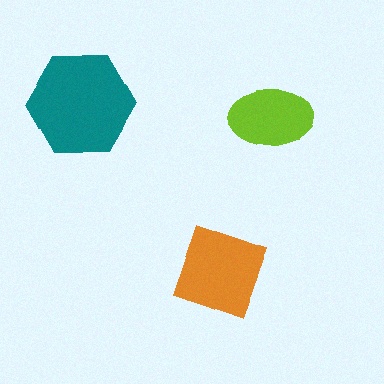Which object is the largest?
The teal hexagon.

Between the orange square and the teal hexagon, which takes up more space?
The teal hexagon.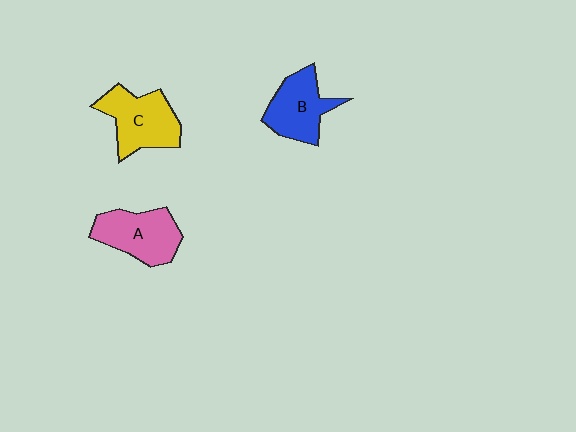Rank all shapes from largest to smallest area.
From largest to smallest: C (yellow), A (pink), B (blue).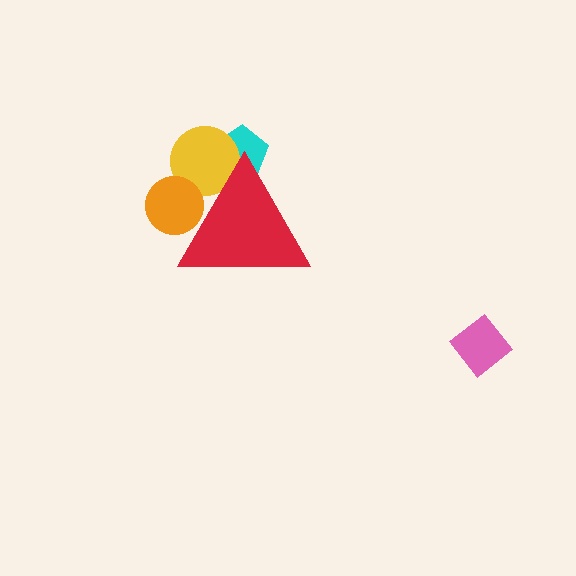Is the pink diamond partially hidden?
No, the pink diamond is fully visible.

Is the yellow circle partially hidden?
Yes, the yellow circle is partially hidden behind the red triangle.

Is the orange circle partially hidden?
Yes, the orange circle is partially hidden behind the red triangle.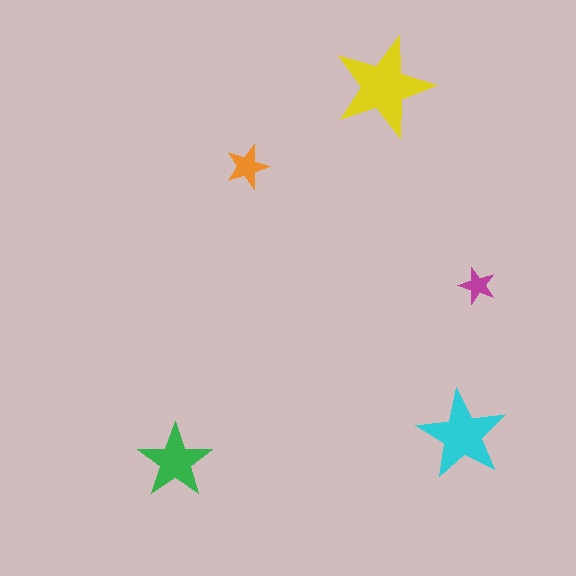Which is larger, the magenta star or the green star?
The green one.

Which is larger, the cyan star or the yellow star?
The yellow one.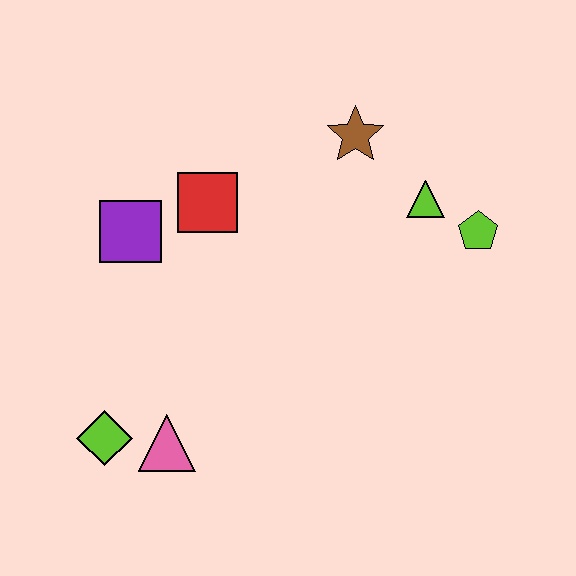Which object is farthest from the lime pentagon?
The lime diamond is farthest from the lime pentagon.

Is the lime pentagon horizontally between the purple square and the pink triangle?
No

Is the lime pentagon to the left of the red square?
No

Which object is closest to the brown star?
The lime triangle is closest to the brown star.